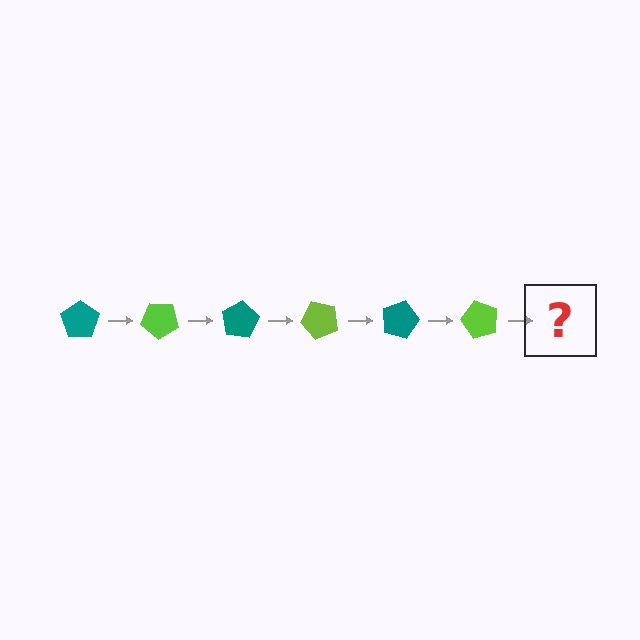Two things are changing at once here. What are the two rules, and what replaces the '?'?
The two rules are that it rotates 40 degrees each step and the color cycles through teal and lime. The '?' should be a teal pentagon, rotated 240 degrees from the start.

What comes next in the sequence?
The next element should be a teal pentagon, rotated 240 degrees from the start.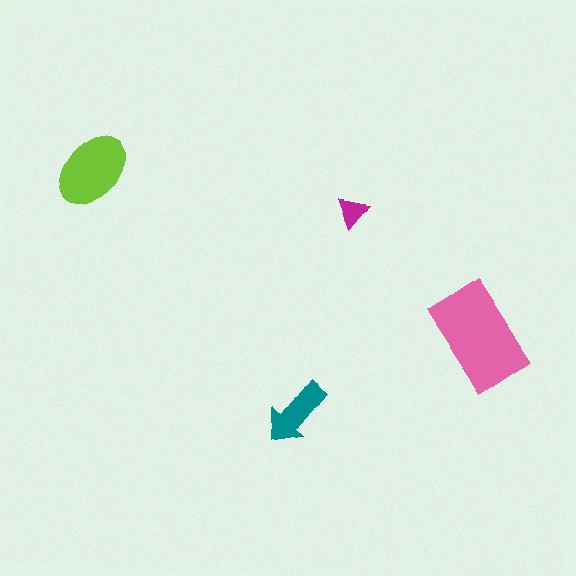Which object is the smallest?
The magenta triangle.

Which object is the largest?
The pink rectangle.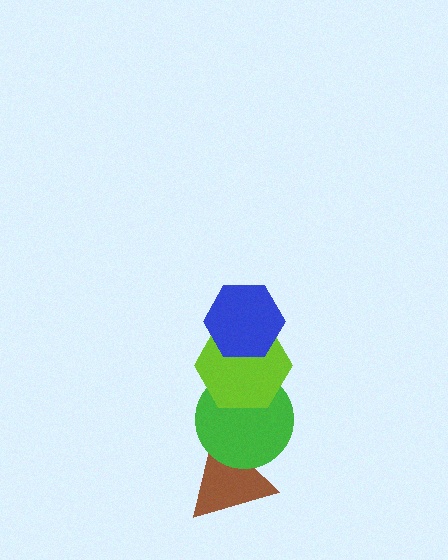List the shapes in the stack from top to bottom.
From top to bottom: the blue hexagon, the lime hexagon, the green circle, the brown triangle.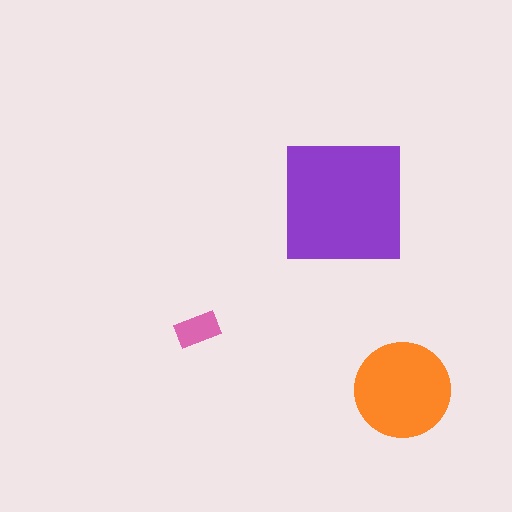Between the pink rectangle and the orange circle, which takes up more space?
The orange circle.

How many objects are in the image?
There are 3 objects in the image.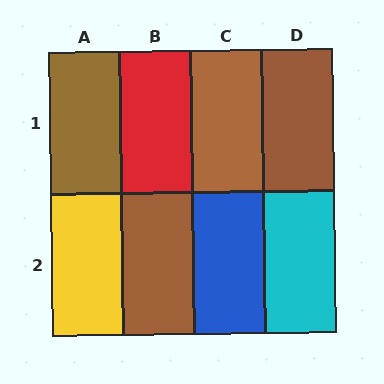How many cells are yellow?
1 cell is yellow.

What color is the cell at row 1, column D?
Brown.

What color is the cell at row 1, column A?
Brown.